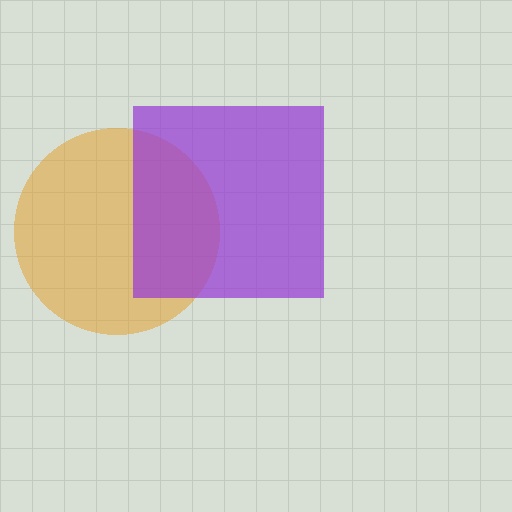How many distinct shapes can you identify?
There are 2 distinct shapes: an orange circle, a purple square.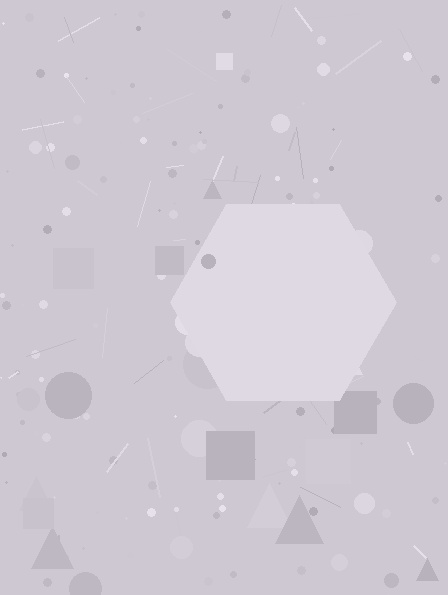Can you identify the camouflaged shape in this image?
The camouflaged shape is a hexagon.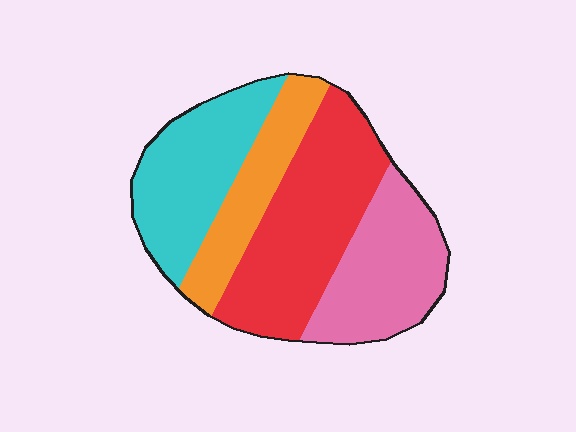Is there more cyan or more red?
Red.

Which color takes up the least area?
Orange, at roughly 15%.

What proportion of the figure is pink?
Pink covers around 25% of the figure.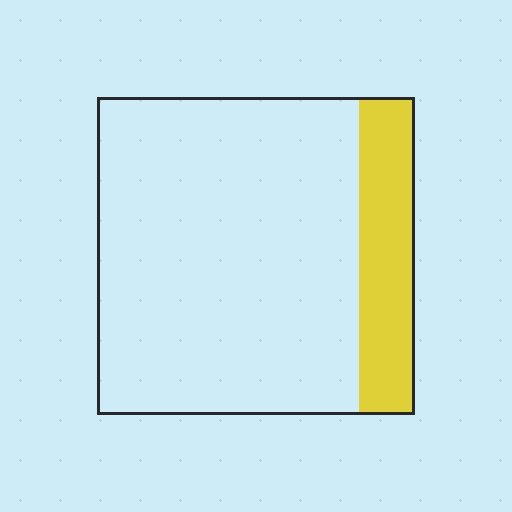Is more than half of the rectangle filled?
No.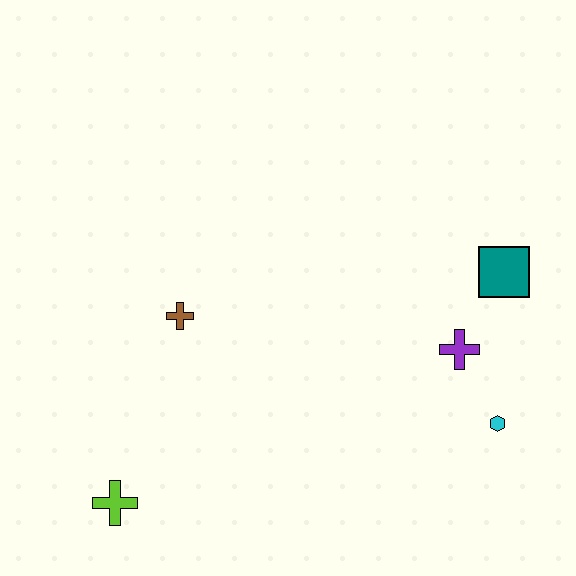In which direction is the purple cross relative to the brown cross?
The purple cross is to the right of the brown cross.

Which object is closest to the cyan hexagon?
The purple cross is closest to the cyan hexagon.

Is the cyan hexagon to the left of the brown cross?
No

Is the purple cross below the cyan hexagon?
No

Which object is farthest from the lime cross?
The teal square is farthest from the lime cross.